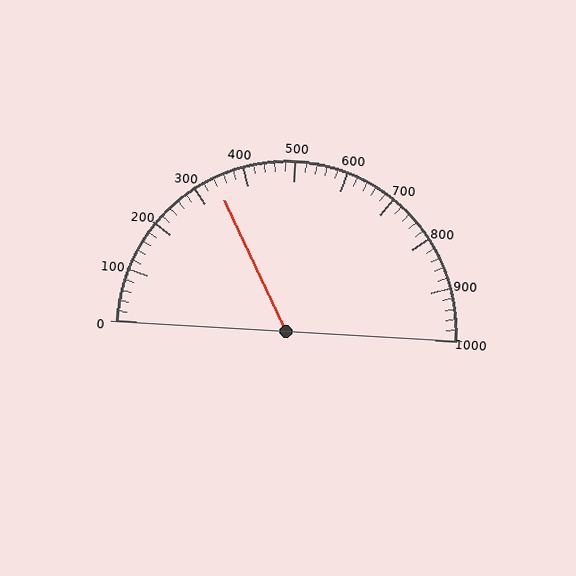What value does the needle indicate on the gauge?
The needle indicates approximately 340.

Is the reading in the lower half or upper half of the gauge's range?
The reading is in the lower half of the range (0 to 1000).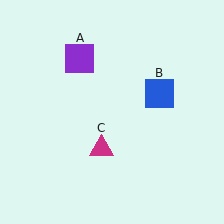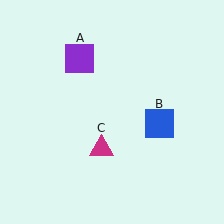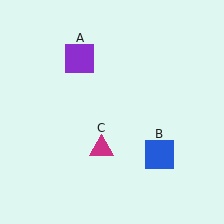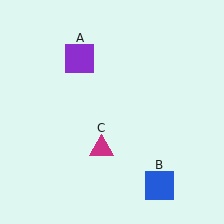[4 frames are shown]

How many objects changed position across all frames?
1 object changed position: blue square (object B).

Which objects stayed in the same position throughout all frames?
Purple square (object A) and magenta triangle (object C) remained stationary.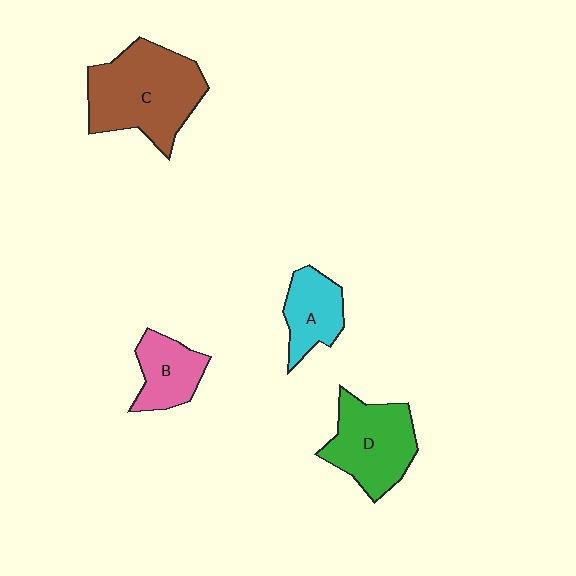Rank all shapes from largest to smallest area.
From largest to smallest: C (brown), D (green), A (cyan), B (pink).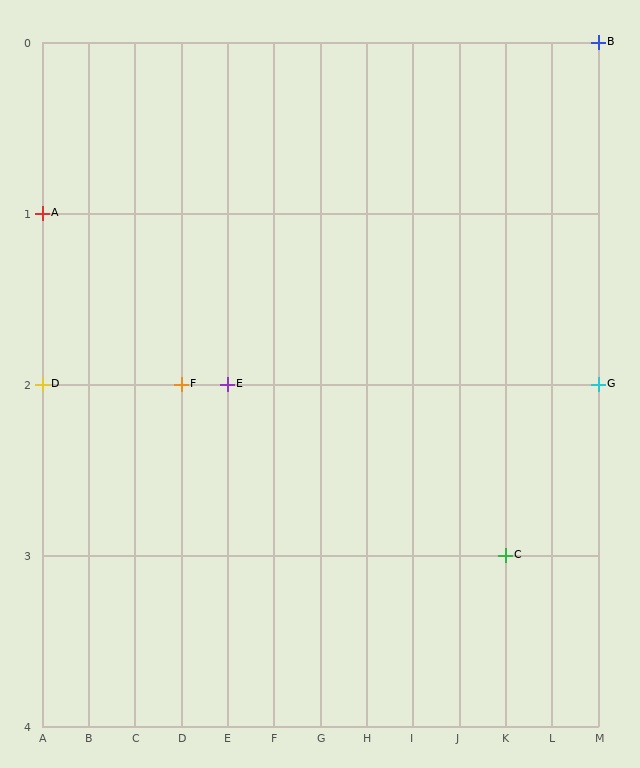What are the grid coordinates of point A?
Point A is at grid coordinates (A, 1).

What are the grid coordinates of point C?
Point C is at grid coordinates (K, 3).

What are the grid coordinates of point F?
Point F is at grid coordinates (D, 2).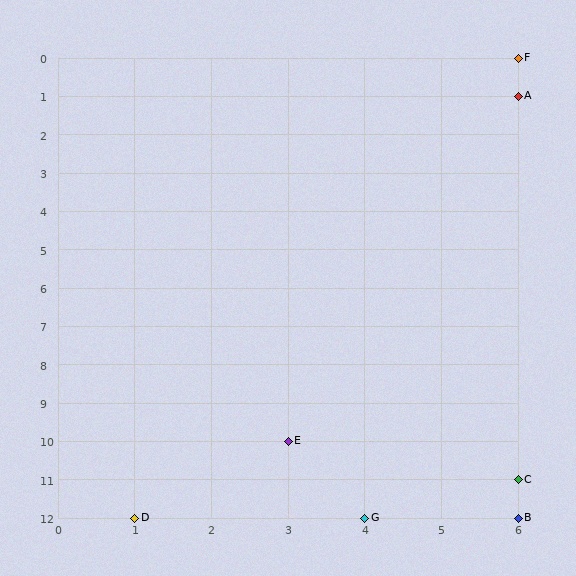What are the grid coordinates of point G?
Point G is at grid coordinates (4, 12).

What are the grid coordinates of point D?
Point D is at grid coordinates (1, 12).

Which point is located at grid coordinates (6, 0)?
Point F is at (6, 0).